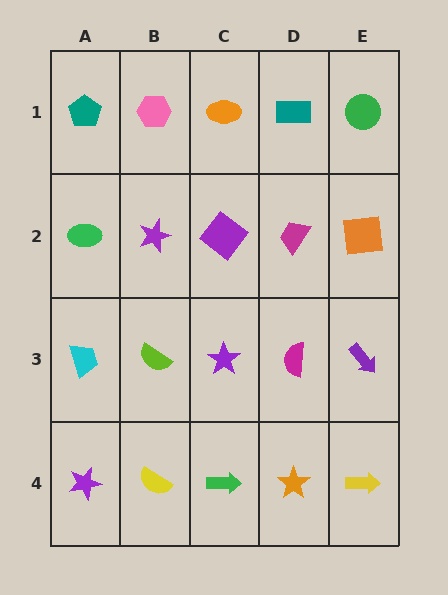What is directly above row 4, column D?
A magenta semicircle.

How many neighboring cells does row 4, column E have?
2.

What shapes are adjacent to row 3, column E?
An orange square (row 2, column E), a yellow arrow (row 4, column E), a magenta semicircle (row 3, column D).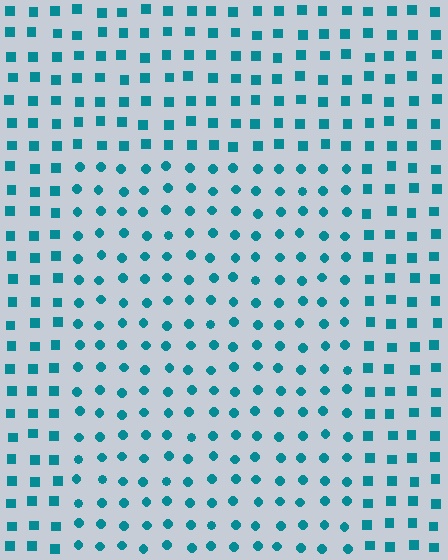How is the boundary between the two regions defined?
The boundary is defined by a change in element shape: circles inside vs. squares outside. All elements share the same color and spacing.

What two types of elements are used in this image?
The image uses circles inside the rectangle region and squares outside it.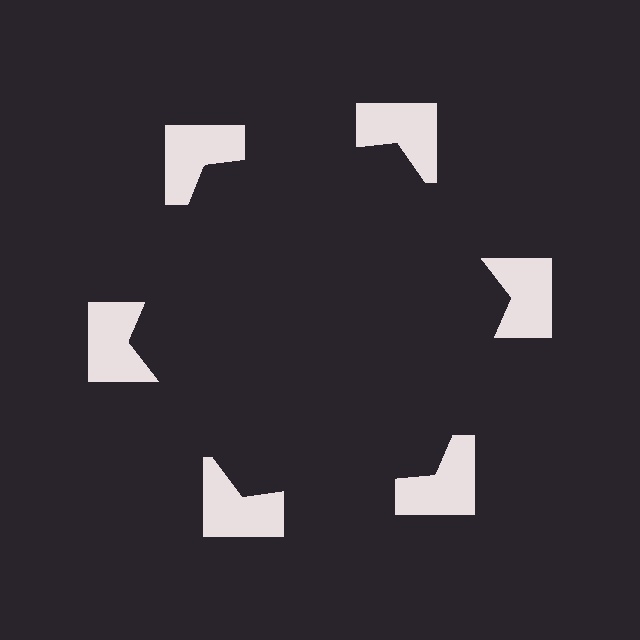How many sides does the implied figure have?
6 sides.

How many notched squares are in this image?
There are 6 — one at each vertex of the illusory hexagon.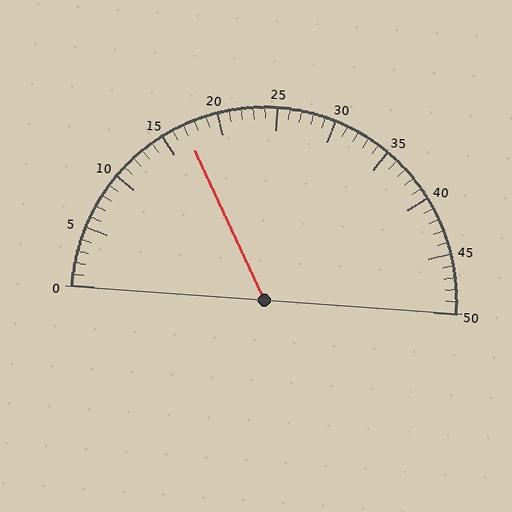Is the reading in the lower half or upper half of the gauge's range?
The reading is in the lower half of the range (0 to 50).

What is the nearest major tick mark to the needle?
The nearest major tick mark is 15.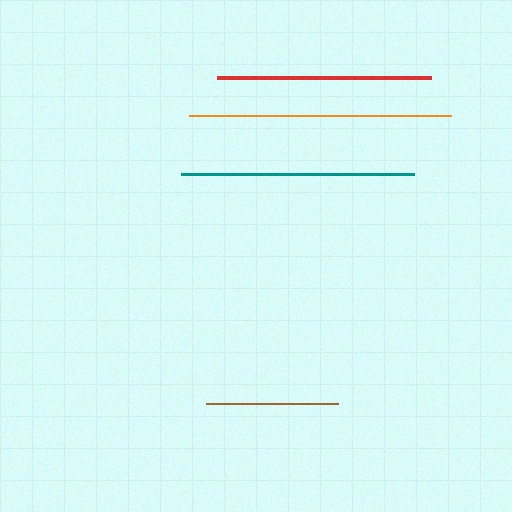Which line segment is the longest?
The orange line is the longest at approximately 262 pixels.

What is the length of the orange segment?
The orange segment is approximately 262 pixels long.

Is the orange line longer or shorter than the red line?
The orange line is longer than the red line.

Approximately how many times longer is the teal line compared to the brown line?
The teal line is approximately 1.8 times the length of the brown line.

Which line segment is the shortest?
The brown line is the shortest at approximately 132 pixels.